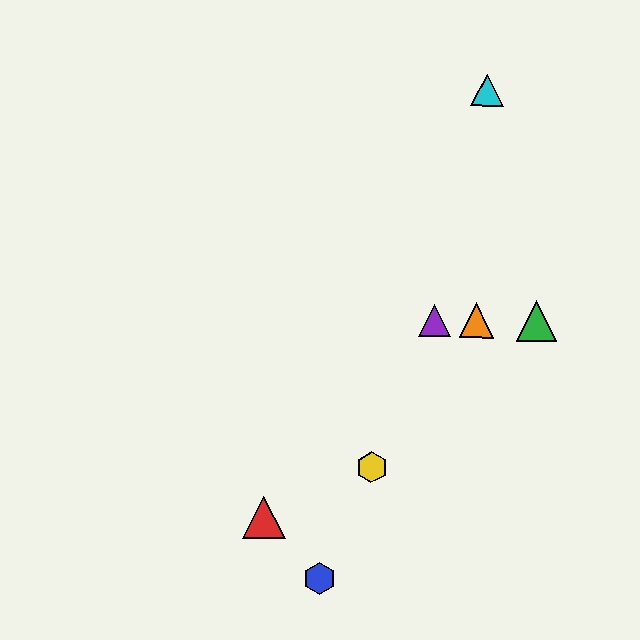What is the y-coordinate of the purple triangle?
The purple triangle is at y≈321.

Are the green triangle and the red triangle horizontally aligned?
No, the green triangle is at y≈321 and the red triangle is at y≈517.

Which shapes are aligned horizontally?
The green triangle, the purple triangle, the orange triangle are aligned horizontally.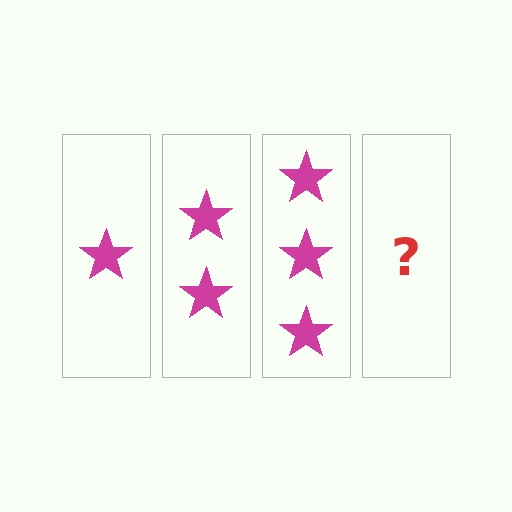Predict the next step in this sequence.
The next step is 4 stars.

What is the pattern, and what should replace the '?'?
The pattern is that each step adds one more star. The '?' should be 4 stars.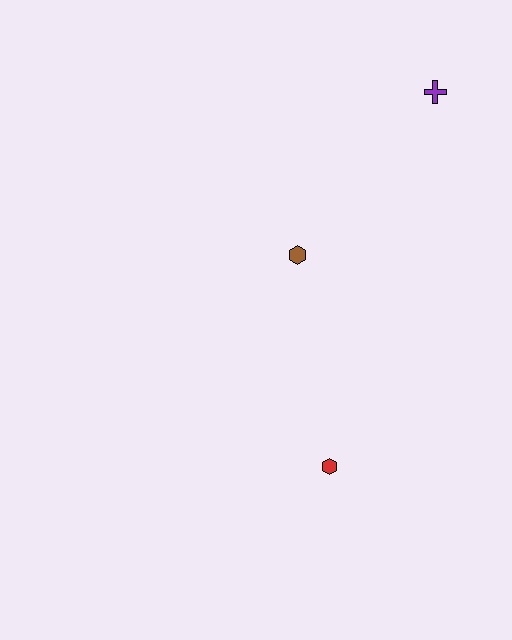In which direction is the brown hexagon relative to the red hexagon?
The brown hexagon is above the red hexagon.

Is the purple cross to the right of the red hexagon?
Yes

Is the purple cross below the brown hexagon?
No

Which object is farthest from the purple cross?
The red hexagon is farthest from the purple cross.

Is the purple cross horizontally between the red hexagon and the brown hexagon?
No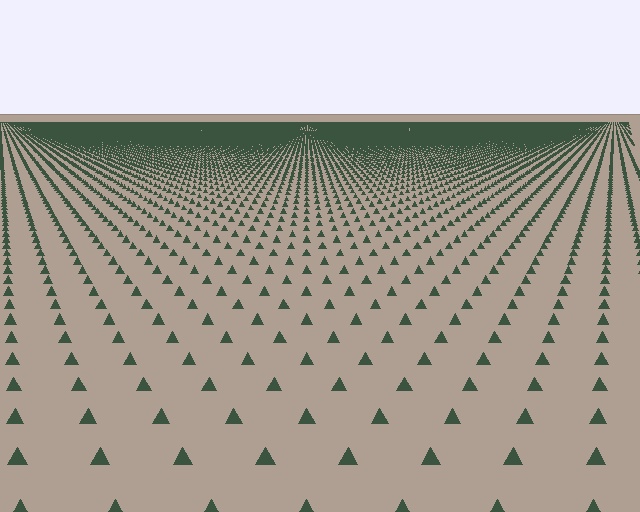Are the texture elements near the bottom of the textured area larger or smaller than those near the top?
Larger. Near the bottom, elements are closer to the viewer and appear at a bigger on-screen size.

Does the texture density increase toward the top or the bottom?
Density increases toward the top.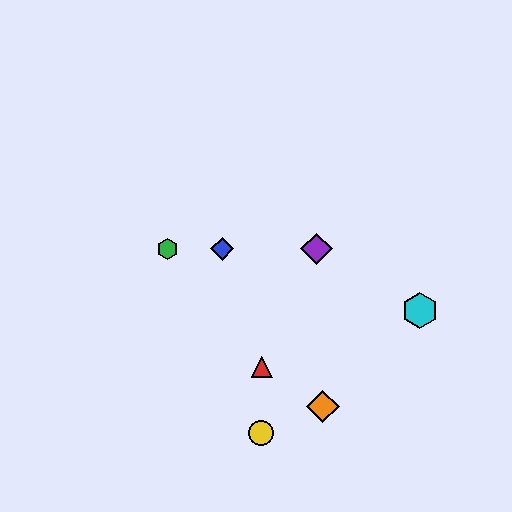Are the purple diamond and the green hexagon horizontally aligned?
Yes, both are at y≈249.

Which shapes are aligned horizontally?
The blue diamond, the green hexagon, the purple diamond are aligned horizontally.